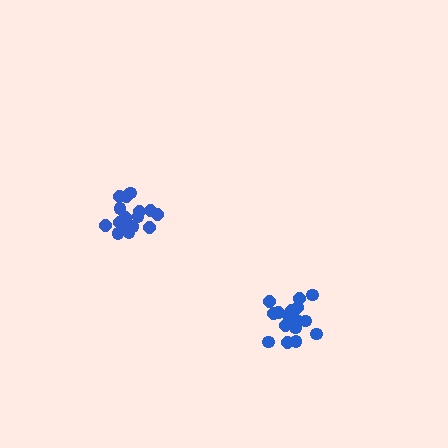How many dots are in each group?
Group 1: 17 dots, Group 2: 16 dots (33 total).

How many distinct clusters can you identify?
There are 2 distinct clusters.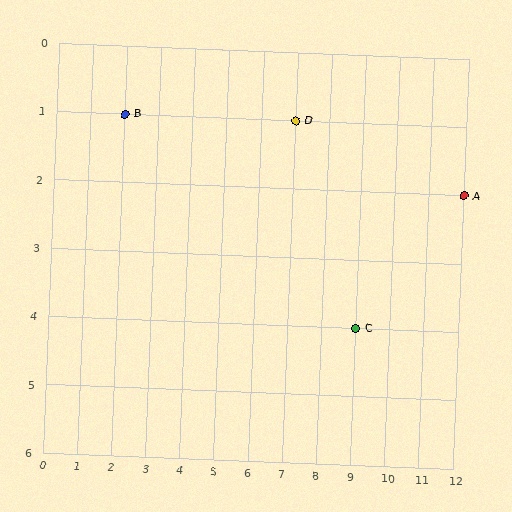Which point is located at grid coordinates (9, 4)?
Point C is at (9, 4).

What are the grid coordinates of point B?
Point B is at grid coordinates (2, 1).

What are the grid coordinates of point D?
Point D is at grid coordinates (7, 1).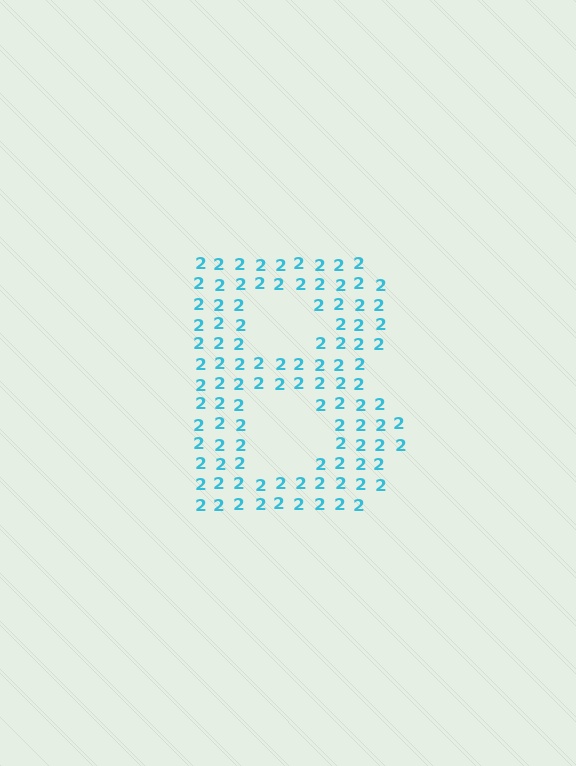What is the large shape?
The large shape is the letter B.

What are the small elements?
The small elements are digit 2's.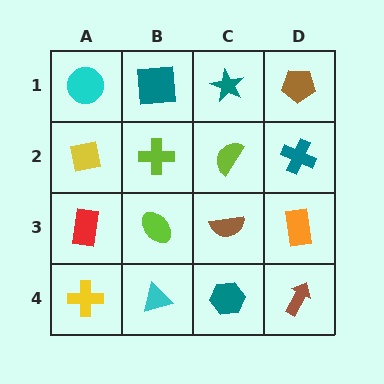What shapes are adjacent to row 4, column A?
A red rectangle (row 3, column A), a cyan triangle (row 4, column B).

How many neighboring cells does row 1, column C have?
3.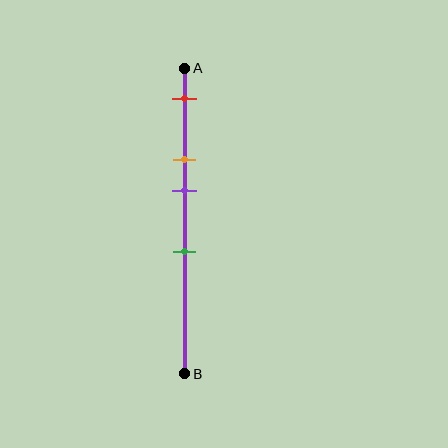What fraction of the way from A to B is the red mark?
The red mark is approximately 10% (0.1) of the way from A to B.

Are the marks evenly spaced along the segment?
No, the marks are not evenly spaced.